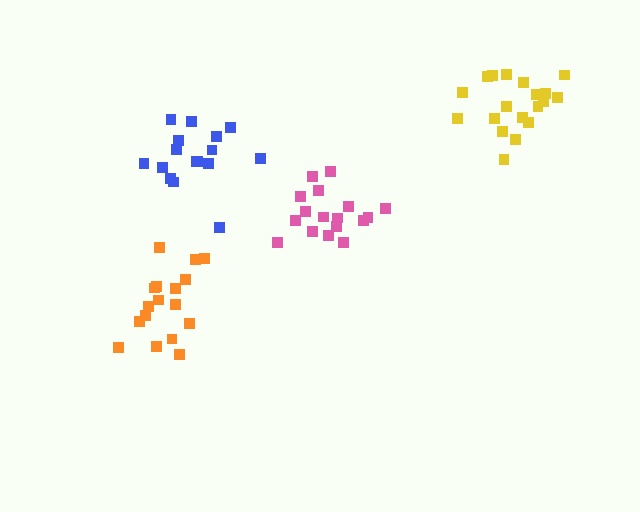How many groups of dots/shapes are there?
There are 4 groups.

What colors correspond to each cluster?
The clusters are colored: orange, yellow, pink, blue.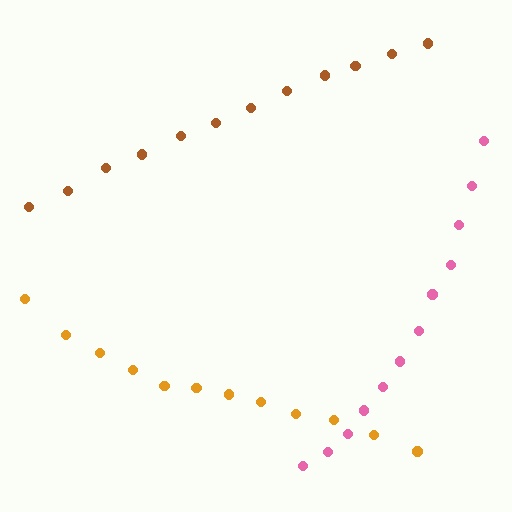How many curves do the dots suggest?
There are 3 distinct paths.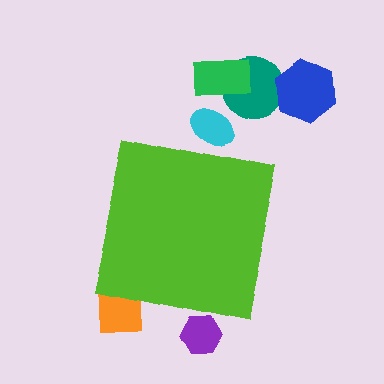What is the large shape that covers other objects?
A lime square.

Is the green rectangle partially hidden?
No, the green rectangle is fully visible.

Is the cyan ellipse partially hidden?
Yes, the cyan ellipse is partially hidden behind the lime square.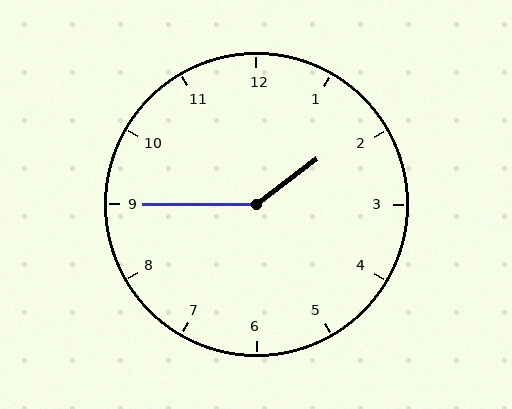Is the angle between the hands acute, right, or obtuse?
It is obtuse.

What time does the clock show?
1:45.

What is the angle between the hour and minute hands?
Approximately 142 degrees.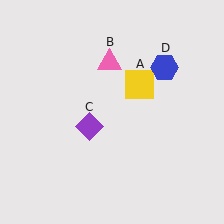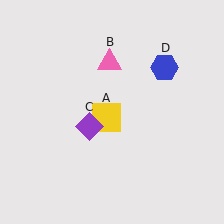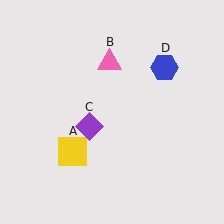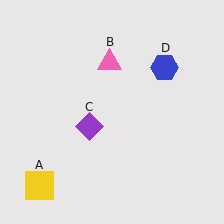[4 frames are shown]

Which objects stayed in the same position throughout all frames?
Pink triangle (object B) and purple diamond (object C) and blue hexagon (object D) remained stationary.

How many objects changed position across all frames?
1 object changed position: yellow square (object A).